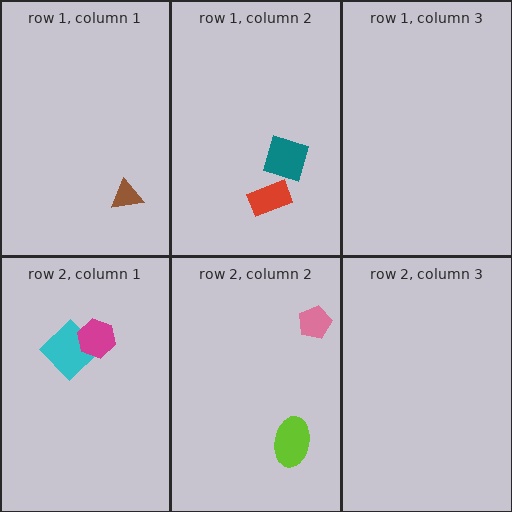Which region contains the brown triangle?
The row 1, column 1 region.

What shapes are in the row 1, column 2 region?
The red rectangle, the teal diamond.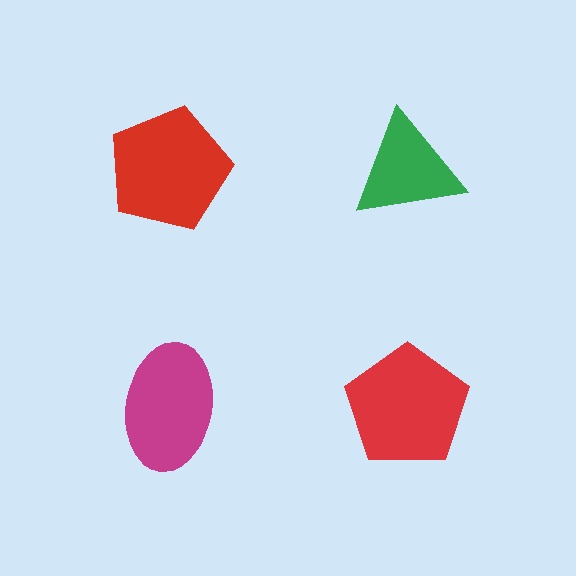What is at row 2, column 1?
A magenta ellipse.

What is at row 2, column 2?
A red pentagon.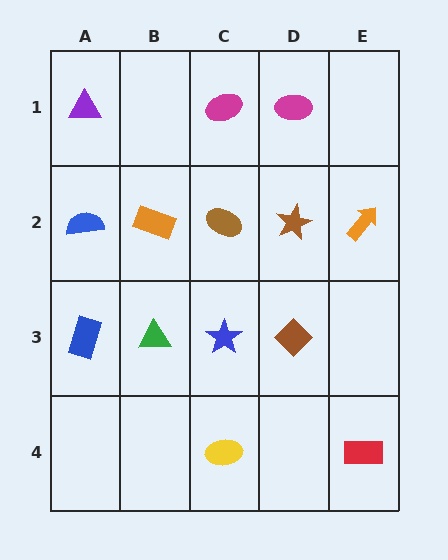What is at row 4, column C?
A yellow ellipse.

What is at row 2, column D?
A brown star.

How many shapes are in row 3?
4 shapes.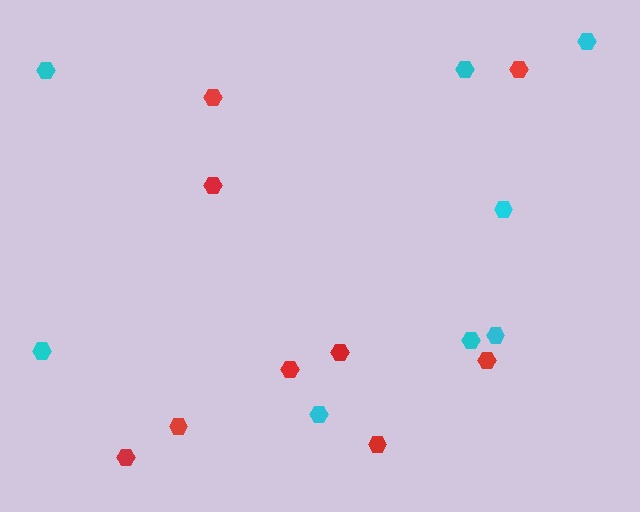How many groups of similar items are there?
There are 2 groups: one group of cyan hexagons (8) and one group of red hexagons (9).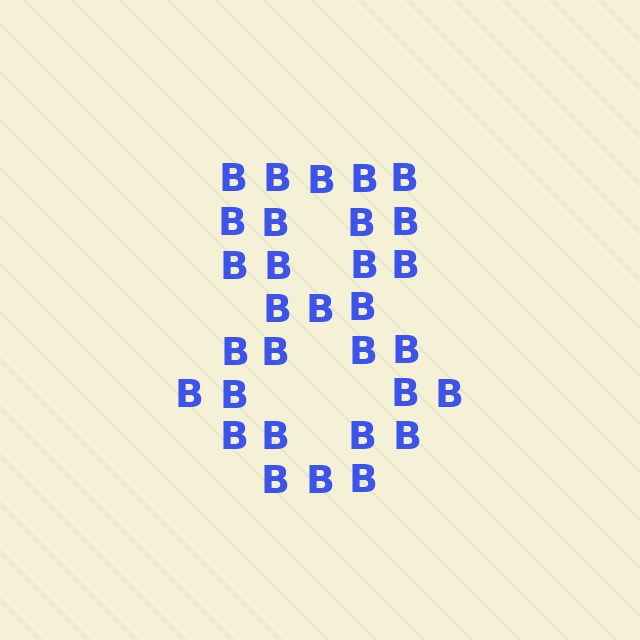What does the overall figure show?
The overall figure shows the digit 8.